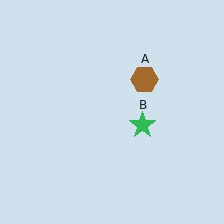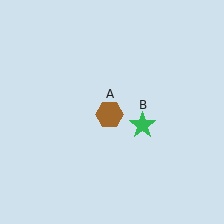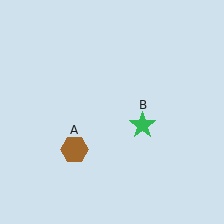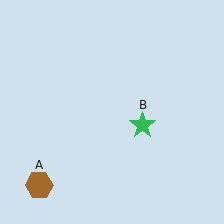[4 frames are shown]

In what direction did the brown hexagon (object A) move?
The brown hexagon (object A) moved down and to the left.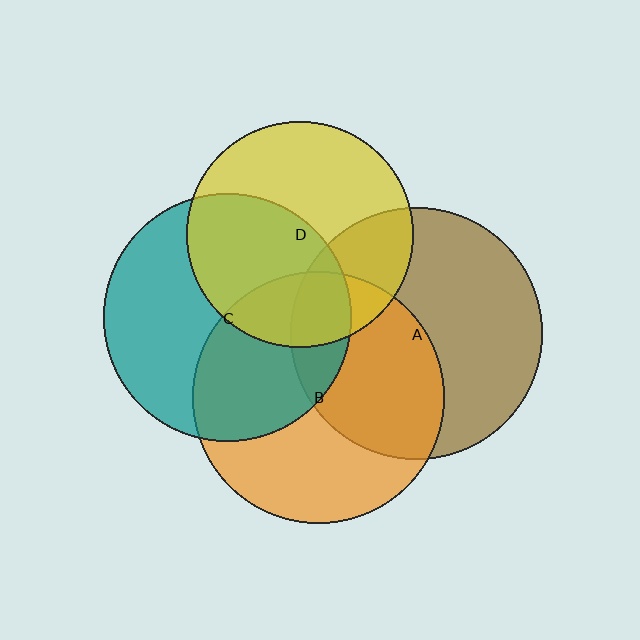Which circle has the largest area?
Circle B (orange).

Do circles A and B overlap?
Yes.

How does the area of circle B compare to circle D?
Approximately 1.2 times.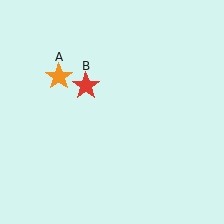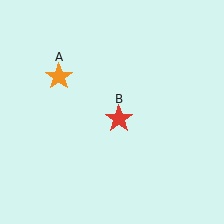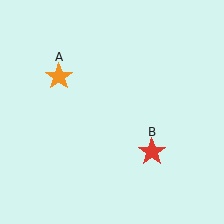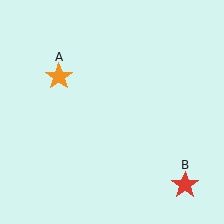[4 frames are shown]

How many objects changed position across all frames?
1 object changed position: red star (object B).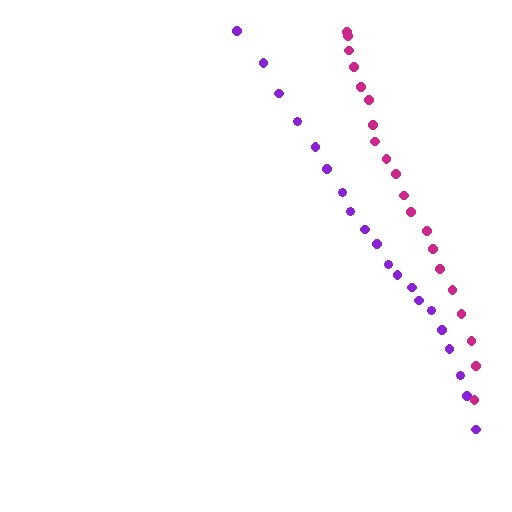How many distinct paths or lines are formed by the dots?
There are 2 distinct paths.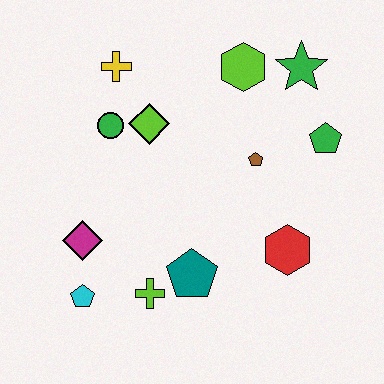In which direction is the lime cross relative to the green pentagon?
The lime cross is to the left of the green pentagon.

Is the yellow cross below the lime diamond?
No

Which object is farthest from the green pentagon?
The cyan pentagon is farthest from the green pentagon.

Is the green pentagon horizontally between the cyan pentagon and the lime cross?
No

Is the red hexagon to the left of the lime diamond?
No